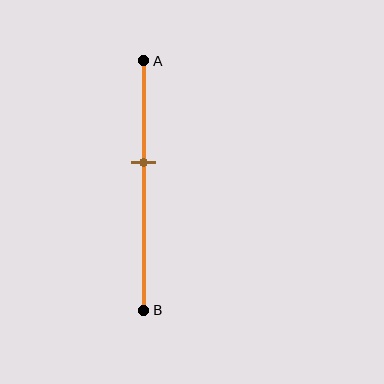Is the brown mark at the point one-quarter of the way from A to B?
No, the mark is at about 40% from A, not at the 25% one-quarter point.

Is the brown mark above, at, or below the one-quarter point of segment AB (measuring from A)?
The brown mark is below the one-quarter point of segment AB.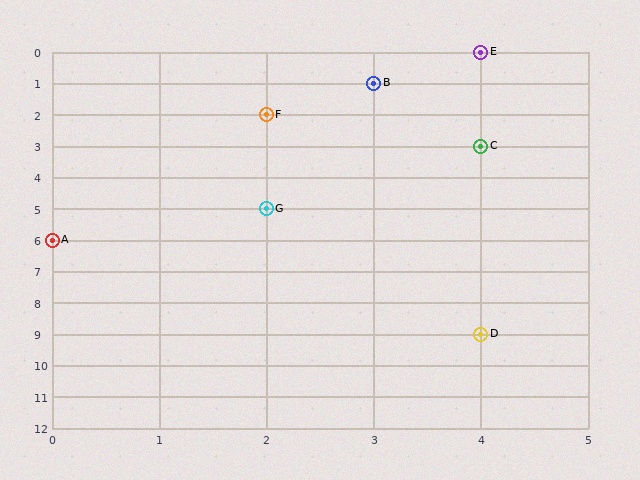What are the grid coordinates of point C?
Point C is at grid coordinates (4, 3).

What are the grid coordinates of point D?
Point D is at grid coordinates (4, 9).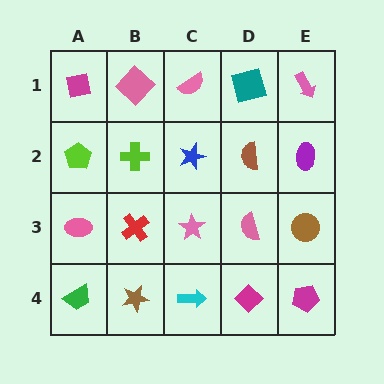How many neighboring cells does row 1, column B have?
3.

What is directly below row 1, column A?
A lime pentagon.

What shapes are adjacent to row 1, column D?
A brown semicircle (row 2, column D), a pink semicircle (row 1, column C), a pink arrow (row 1, column E).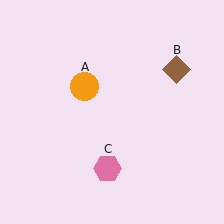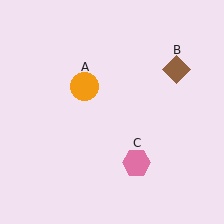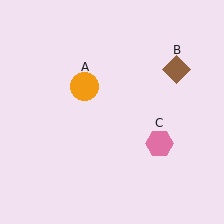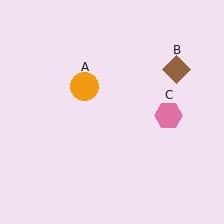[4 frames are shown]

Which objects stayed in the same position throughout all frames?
Orange circle (object A) and brown diamond (object B) remained stationary.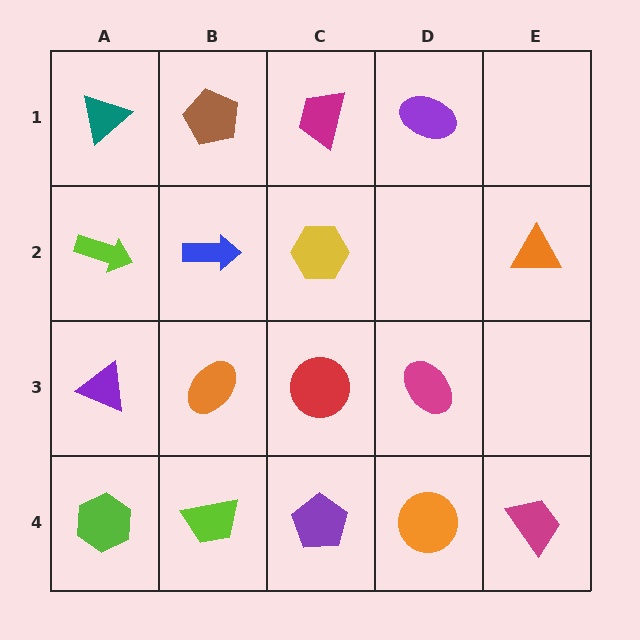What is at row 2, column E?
An orange triangle.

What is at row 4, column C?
A purple pentagon.